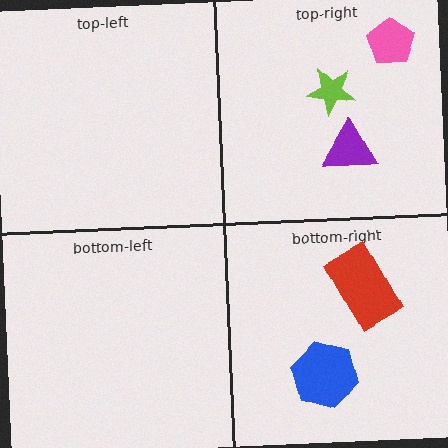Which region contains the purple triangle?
The top-right region.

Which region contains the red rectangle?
The bottom-right region.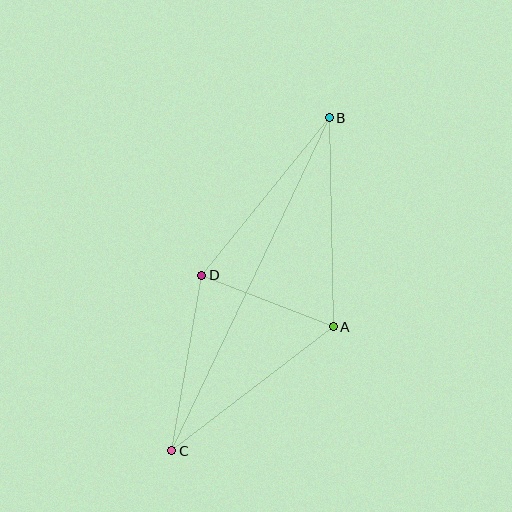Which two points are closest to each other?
Points A and D are closest to each other.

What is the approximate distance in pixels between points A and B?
The distance between A and B is approximately 209 pixels.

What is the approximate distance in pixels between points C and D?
The distance between C and D is approximately 178 pixels.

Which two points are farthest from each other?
Points B and C are farthest from each other.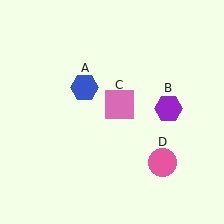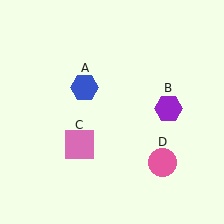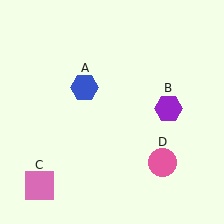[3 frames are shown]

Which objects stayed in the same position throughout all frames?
Blue hexagon (object A) and purple hexagon (object B) and pink circle (object D) remained stationary.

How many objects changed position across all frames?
1 object changed position: pink square (object C).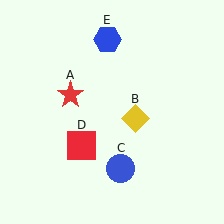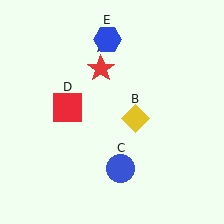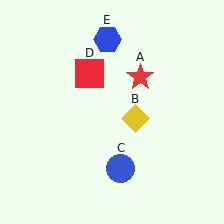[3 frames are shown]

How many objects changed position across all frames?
2 objects changed position: red star (object A), red square (object D).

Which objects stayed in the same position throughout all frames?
Yellow diamond (object B) and blue circle (object C) and blue hexagon (object E) remained stationary.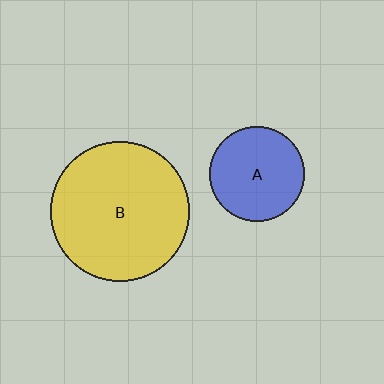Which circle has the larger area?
Circle B (yellow).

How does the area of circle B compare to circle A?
Approximately 2.2 times.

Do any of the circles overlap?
No, none of the circles overlap.